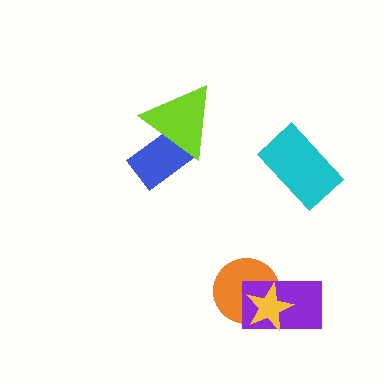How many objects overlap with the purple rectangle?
2 objects overlap with the purple rectangle.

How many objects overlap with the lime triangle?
1 object overlaps with the lime triangle.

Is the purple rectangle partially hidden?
Yes, it is partially covered by another shape.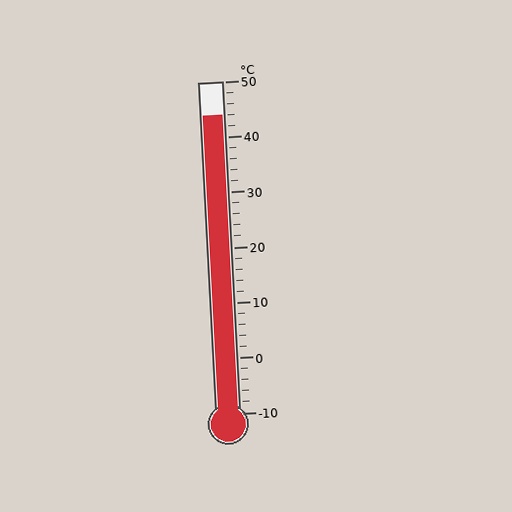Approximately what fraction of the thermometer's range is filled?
The thermometer is filled to approximately 90% of its range.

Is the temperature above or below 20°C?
The temperature is above 20°C.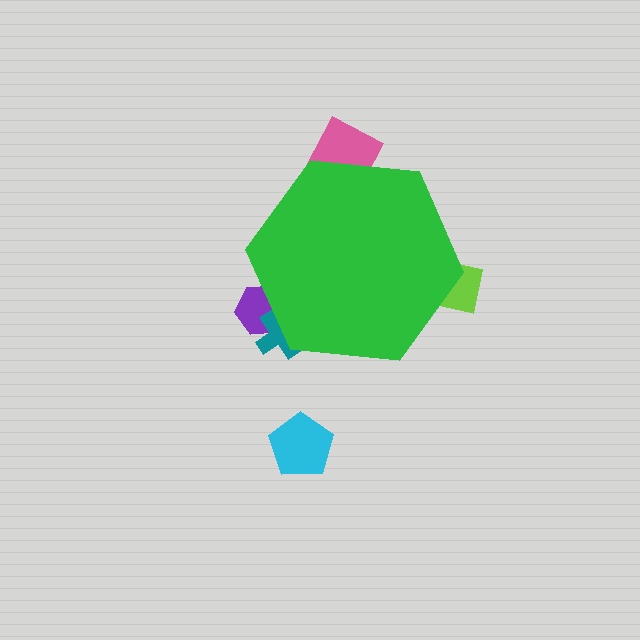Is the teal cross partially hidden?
Yes, the teal cross is partially hidden behind the green hexagon.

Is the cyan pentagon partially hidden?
No, the cyan pentagon is fully visible.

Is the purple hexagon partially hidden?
Yes, the purple hexagon is partially hidden behind the green hexagon.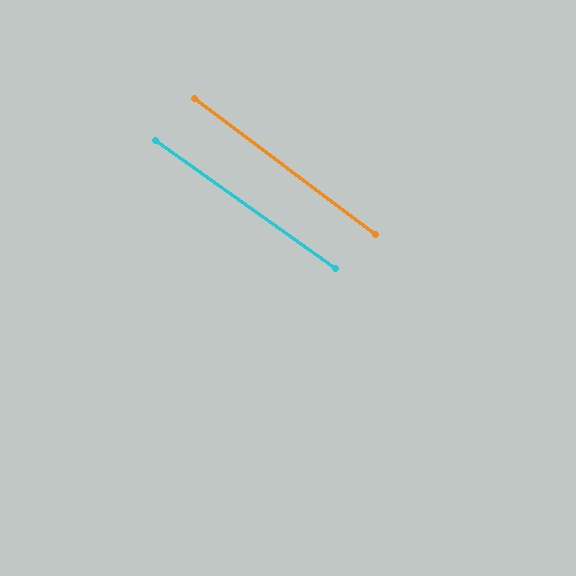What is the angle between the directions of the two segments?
Approximately 2 degrees.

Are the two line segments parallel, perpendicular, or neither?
Parallel — their directions differ by only 1.6°.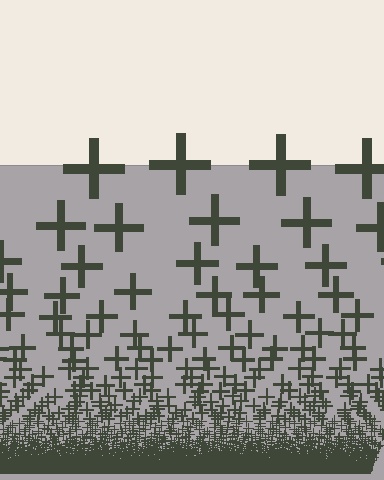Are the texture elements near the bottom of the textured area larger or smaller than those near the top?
Smaller. The gradient is inverted — elements near the bottom are smaller and denser.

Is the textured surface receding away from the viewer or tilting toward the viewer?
The surface appears to tilt toward the viewer. Texture elements get larger and sparser toward the top.